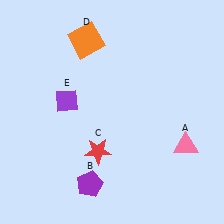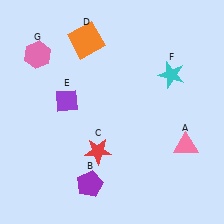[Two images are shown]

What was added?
A cyan star (F), a pink hexagon (G) were added in Image 2.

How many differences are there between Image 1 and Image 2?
There are 2 differences between the two images.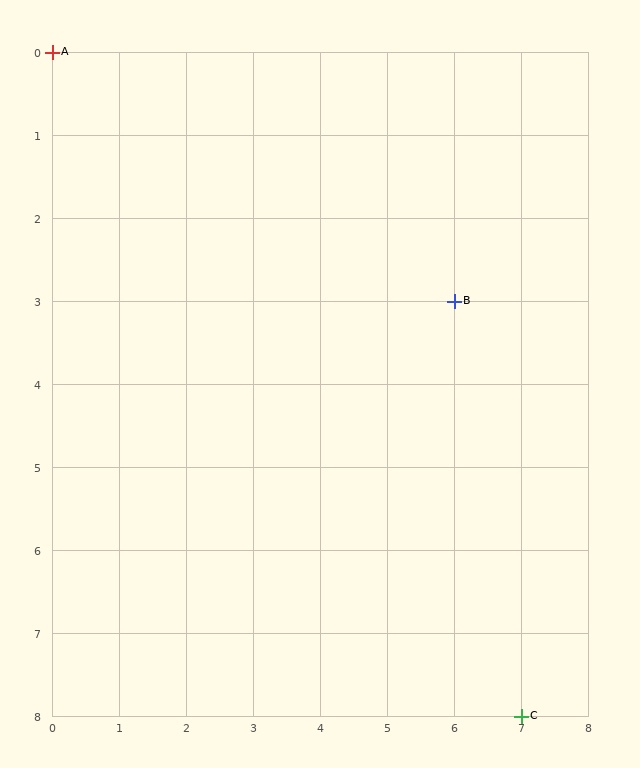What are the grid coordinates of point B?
Point B is at grid coordinates (6, 3).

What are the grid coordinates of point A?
Point A is at grid coordinates (0, 0).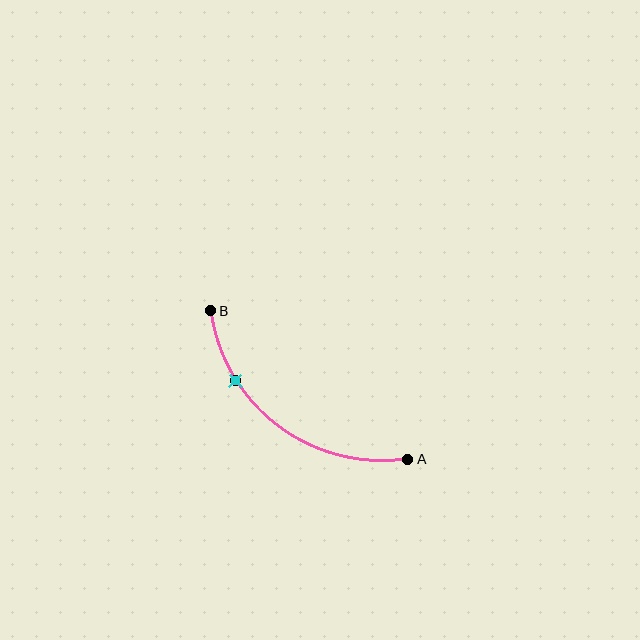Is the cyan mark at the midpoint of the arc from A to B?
No. The cyan mark lies on the arc but is closer to endpoint B. The arc midpoint would be at the point on the curve equidistant along the arc from both A and B.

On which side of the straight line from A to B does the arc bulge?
The arc bulges below and to the left of the straight line connecting A and B.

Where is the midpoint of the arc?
The arc midpoint is the point on the curve farthest from the straight line joining A and B. It sits below and to the left of that line.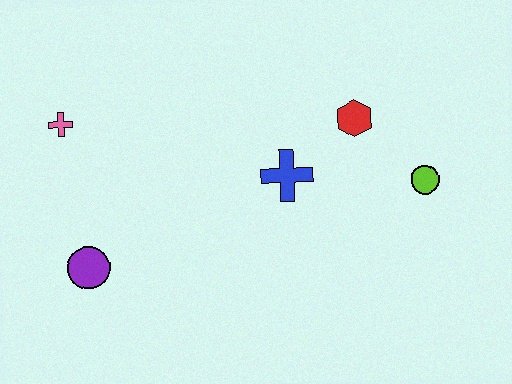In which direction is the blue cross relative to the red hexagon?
The blue cross is to the left of the red hexagon.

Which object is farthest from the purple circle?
The lime circle is farthest from the purple circle.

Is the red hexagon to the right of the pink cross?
Yes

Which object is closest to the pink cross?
The purple circle is closest to the pink cross.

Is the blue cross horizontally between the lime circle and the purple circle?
Yes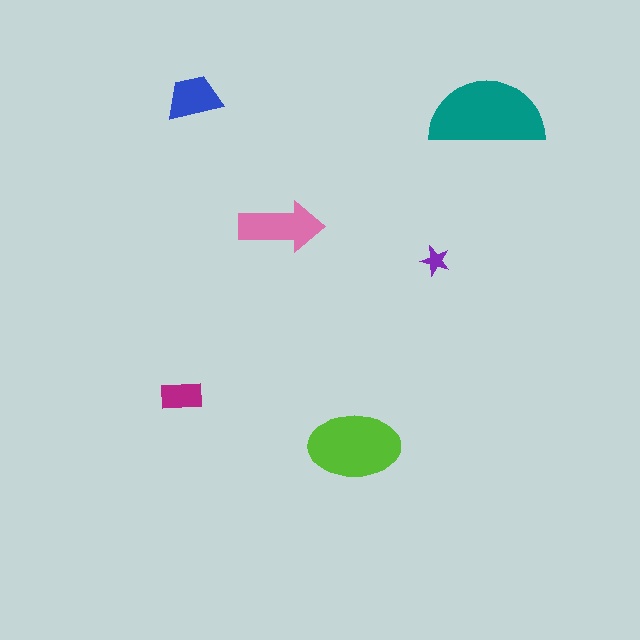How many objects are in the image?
There are 6 objects in the image.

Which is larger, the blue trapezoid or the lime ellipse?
The lime ellipse.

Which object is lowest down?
The lime ellipse is bottommost.